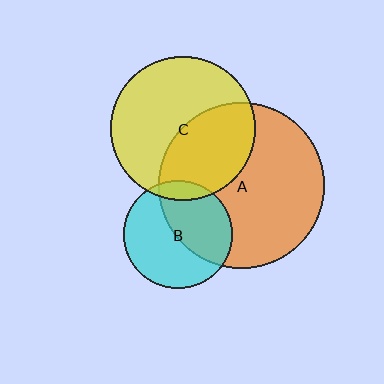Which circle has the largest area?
Circle A (orange).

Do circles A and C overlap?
Yes.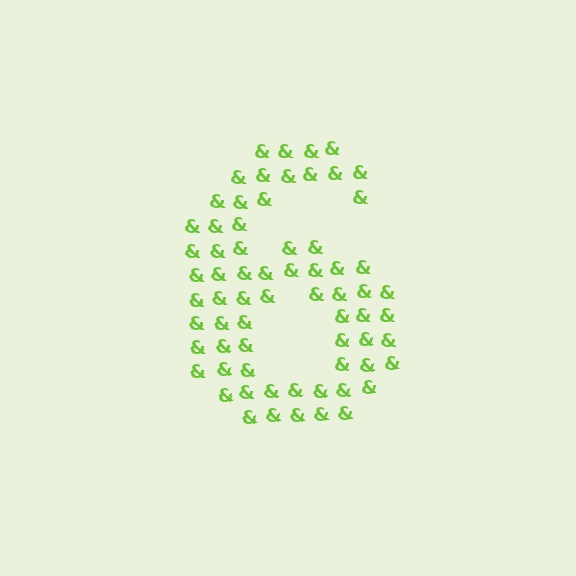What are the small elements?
The small elements are ampersands.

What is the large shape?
The large shape is the digit 6.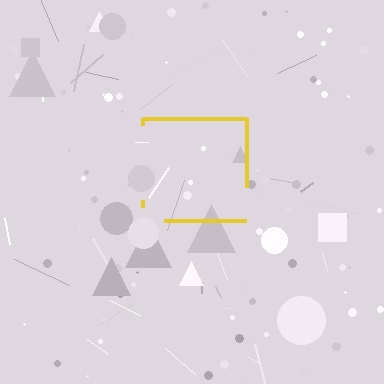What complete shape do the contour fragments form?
The contour fragments form a square.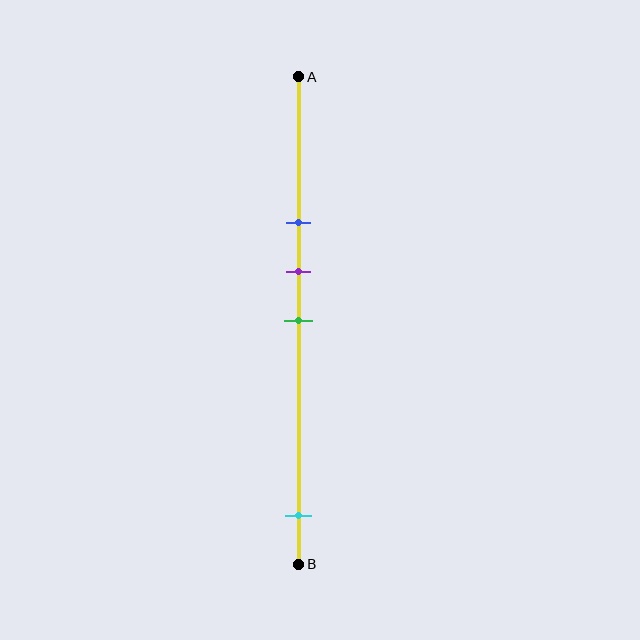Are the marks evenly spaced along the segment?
No, the marks are not evenly spaced.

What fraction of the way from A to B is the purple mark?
The purple mark is approximately 40% (0.4) of the way from A to B.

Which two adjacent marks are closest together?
The purple and green marks are the closest adjacent pair.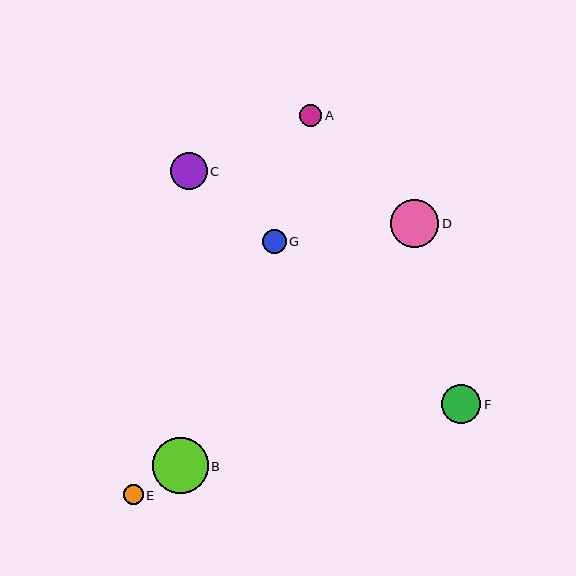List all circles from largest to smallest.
From largest to smallest: B, D, F, C, G, A, E.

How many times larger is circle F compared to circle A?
Circle F is approximately 1.8 times the size of circle A.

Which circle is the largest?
Circle B is the largest with a size of approximately 56 pixels.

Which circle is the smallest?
Circle E is the smallest with a size of approximately 20 pixels.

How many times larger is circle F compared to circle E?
Circle F is approximately 2.0 times the size of circle E.